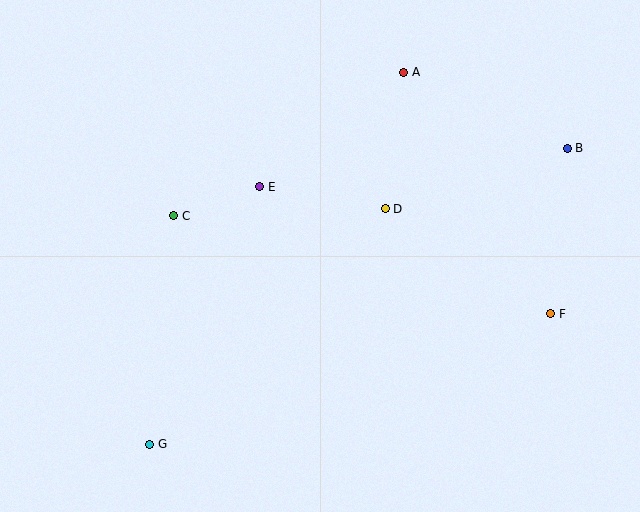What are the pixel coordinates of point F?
Point F is at (551, 314).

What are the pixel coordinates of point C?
Point C is at (174, 216).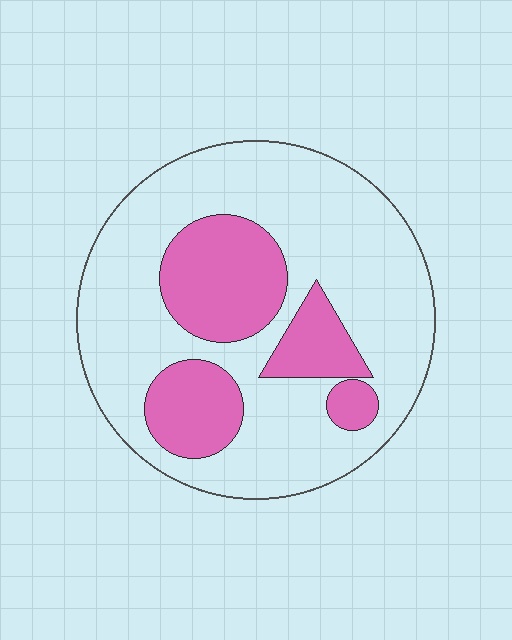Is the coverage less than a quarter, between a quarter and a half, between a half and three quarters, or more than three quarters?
Between a quarter and a half.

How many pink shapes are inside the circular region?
4.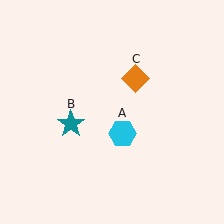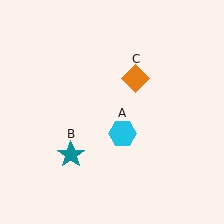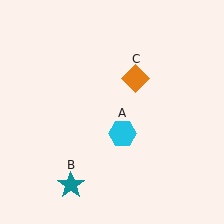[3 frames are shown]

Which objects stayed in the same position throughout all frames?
Cyan hexagon (object A) and orange diamond (object C) remained stationary.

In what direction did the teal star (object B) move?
The teal star (object B) moved down.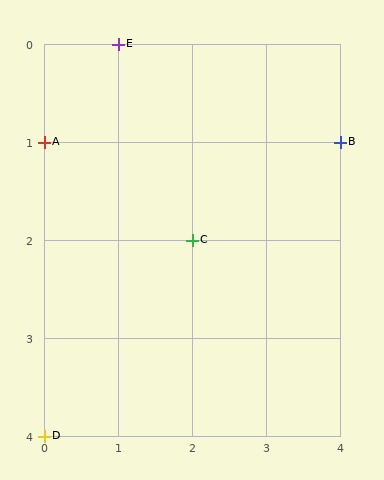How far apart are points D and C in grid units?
Points D and C are 2 columns and 2 rows apart (about 2.8 grid units diagonally).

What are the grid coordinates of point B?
Point B is at grid coordinates (4, 1).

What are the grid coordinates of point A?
Point A is at grid coordinates (0, 1).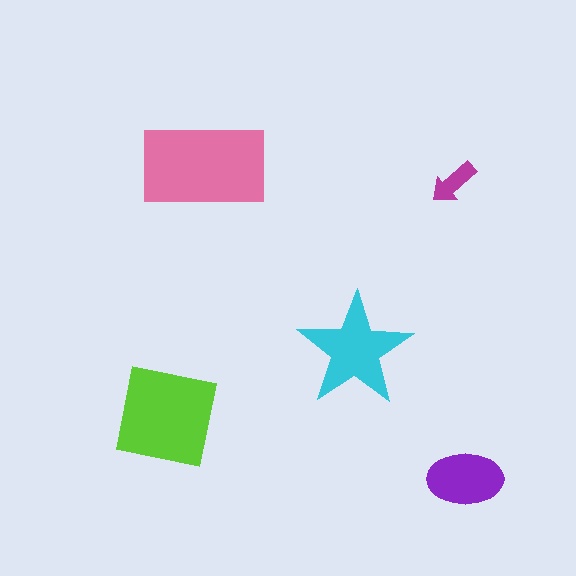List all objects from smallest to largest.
The magenta arrow, the purple ellipse, the cyan star, the lime square, the pink rectangle.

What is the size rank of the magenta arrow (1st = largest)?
5th.